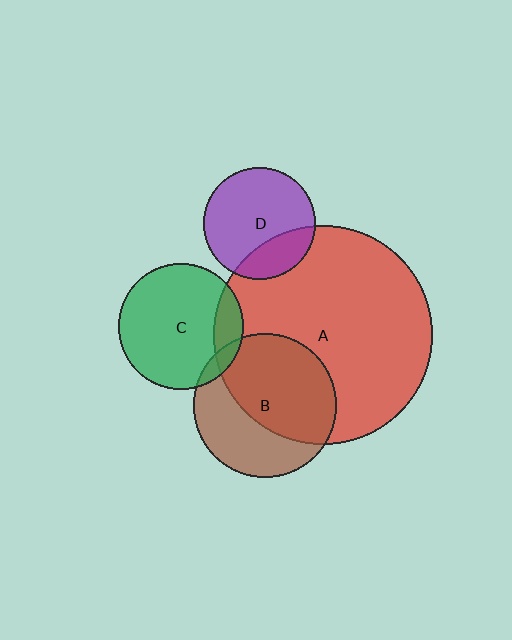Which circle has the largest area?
Circle A (red).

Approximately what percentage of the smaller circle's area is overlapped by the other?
Approximately 25%.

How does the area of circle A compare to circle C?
Approximately 3.0 times.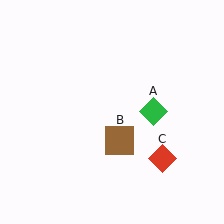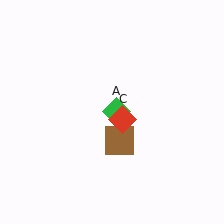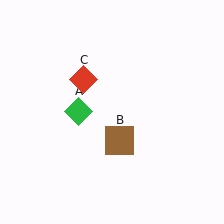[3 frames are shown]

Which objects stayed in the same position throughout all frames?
Brown square (object B) remained stationary.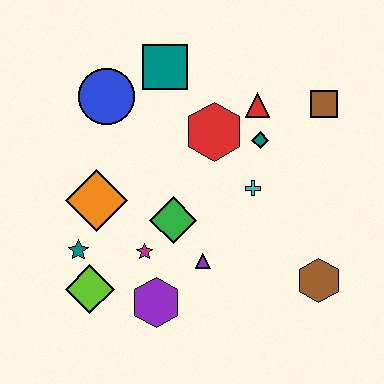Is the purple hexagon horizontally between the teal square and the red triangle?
No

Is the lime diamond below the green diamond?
Yes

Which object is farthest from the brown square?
The lime diamond is farthest from the brown square.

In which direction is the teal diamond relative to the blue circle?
The teal diamond is to the right of the blue circle.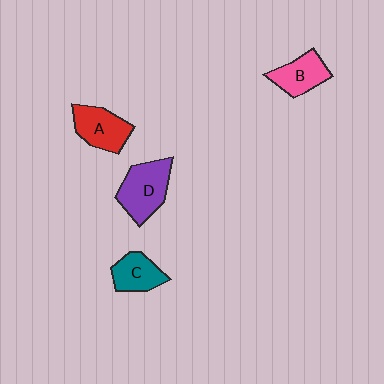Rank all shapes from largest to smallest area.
From largest to smallest: D (purple), A (red), B (pink), C (teal).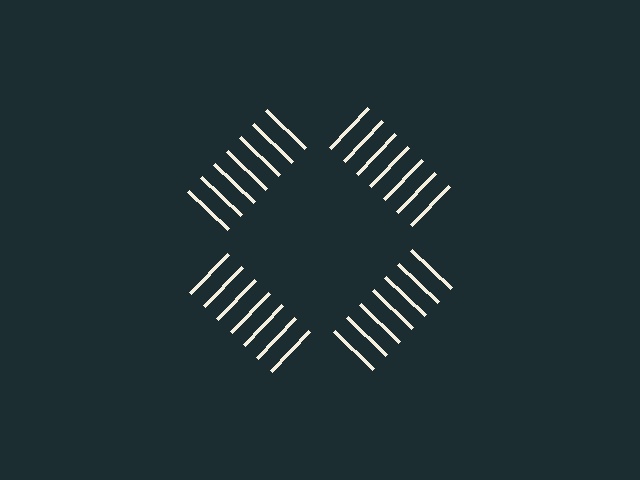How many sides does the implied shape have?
4 sides — the line-ends trace a square.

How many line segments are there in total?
28 — 7 along each of the 4 edges.